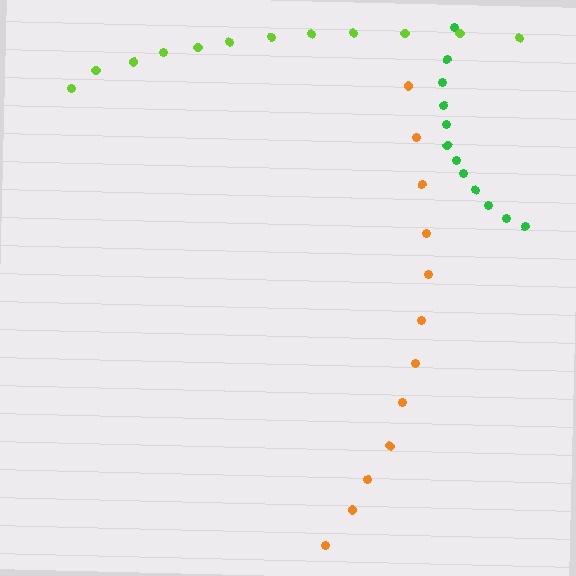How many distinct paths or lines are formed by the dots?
There are 3 distinct paths.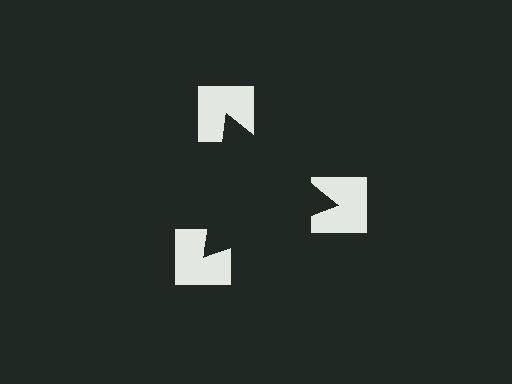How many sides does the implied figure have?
3 sides.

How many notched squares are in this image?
There are 3 — one at each vertex of the illusory triangle.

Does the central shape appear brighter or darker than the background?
It typically appears slightly darker than the background, even though no actual brightness change is drawn.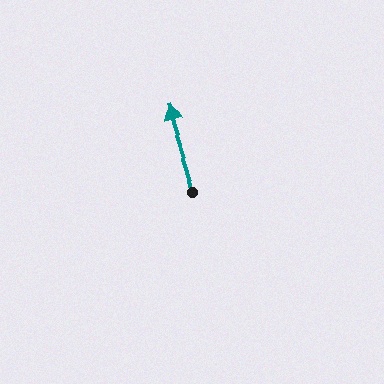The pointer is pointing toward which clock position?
Roughly 11 o'clock.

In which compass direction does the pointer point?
North.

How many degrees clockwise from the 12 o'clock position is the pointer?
Approximately 343 degrees.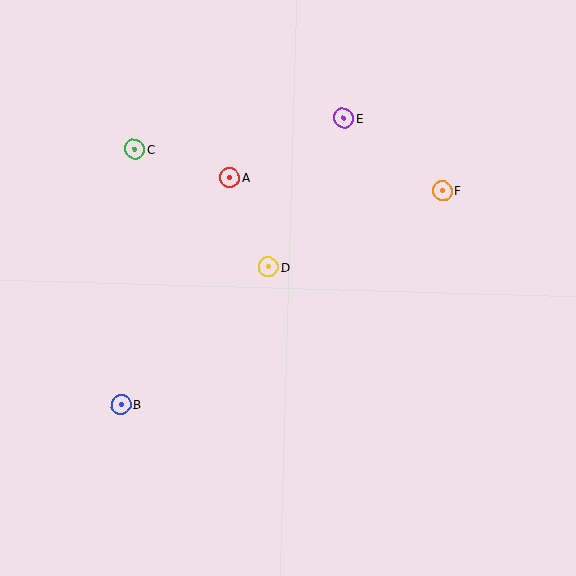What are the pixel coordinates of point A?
Point A is at (230, 178).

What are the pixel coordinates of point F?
Point F is at (442, 191).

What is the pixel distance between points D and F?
The distance between D and F is 190 pixels.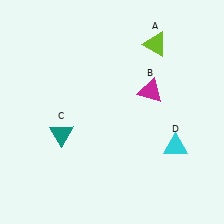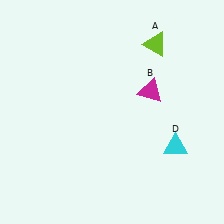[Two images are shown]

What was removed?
The teal triangle (C) was removed in Image 2.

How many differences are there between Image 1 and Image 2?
There is 1 difference between the two images.